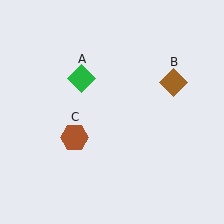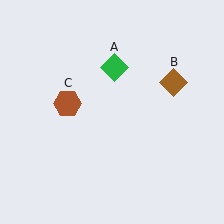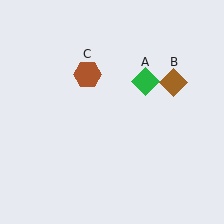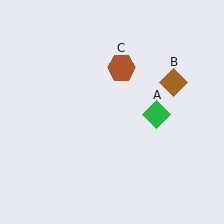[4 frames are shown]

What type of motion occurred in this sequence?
The green diamond (object A), brown hexagon (object C) rotated clockwise around the center of the scene.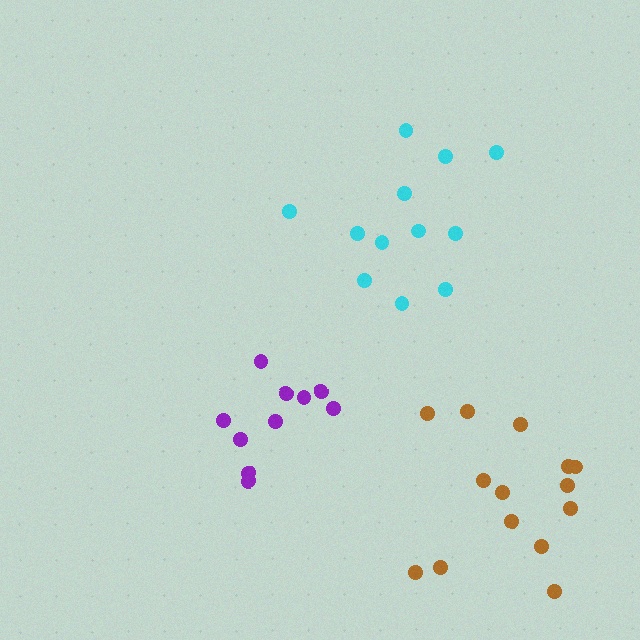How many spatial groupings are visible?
There are 3 spatial groupings.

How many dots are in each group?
Group 1: 14 dots, Group 2: 10 dots, Group 3: 12 dots (36 total).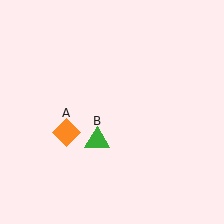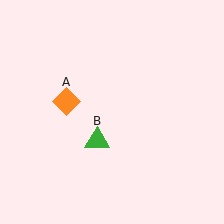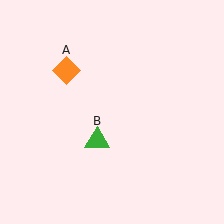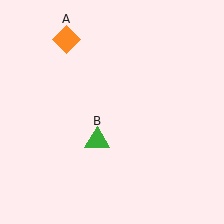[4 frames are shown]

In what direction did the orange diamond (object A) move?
The orange diamond (object A) moved up.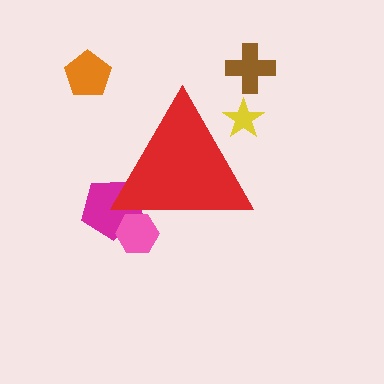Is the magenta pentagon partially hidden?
Yes, the magenta pentagon is partially hidden behind the red triangle.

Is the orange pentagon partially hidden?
No, the orange pentagon is fully visible.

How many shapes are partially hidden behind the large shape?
3 shapes are partially hidden.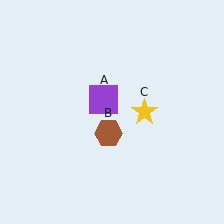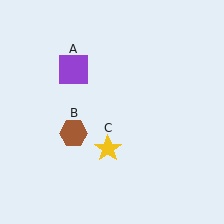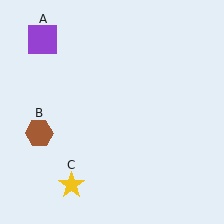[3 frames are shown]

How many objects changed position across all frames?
3 objects changed position: purple square (object A), brown hexagon (object B), yellow star (object C).